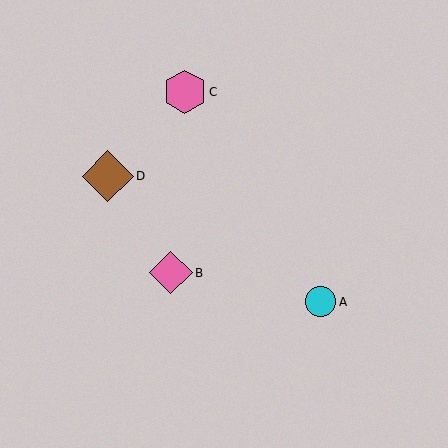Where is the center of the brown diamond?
The center of the brown diamond is at (108, 176).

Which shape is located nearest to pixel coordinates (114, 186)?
The brown diamond (labeled D) at (108, 176) is nearest to that location.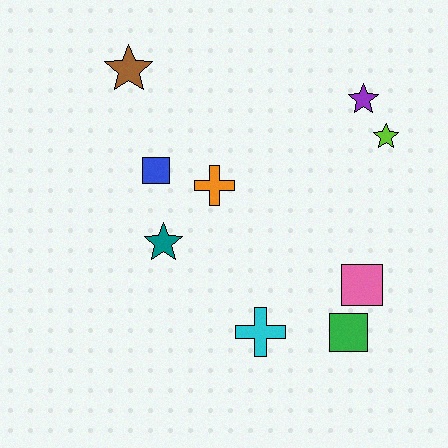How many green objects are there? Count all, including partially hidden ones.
There is 1 green object.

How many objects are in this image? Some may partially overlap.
There are 9 objects.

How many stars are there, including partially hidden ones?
There are 4 stars.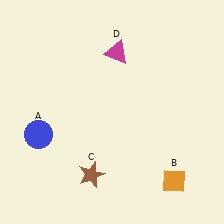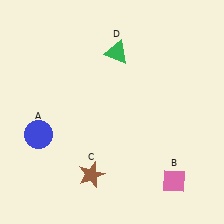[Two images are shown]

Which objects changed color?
B changed from orange to pink. D changed from magenta to green.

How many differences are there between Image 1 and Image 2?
There are 2 differences between the two images.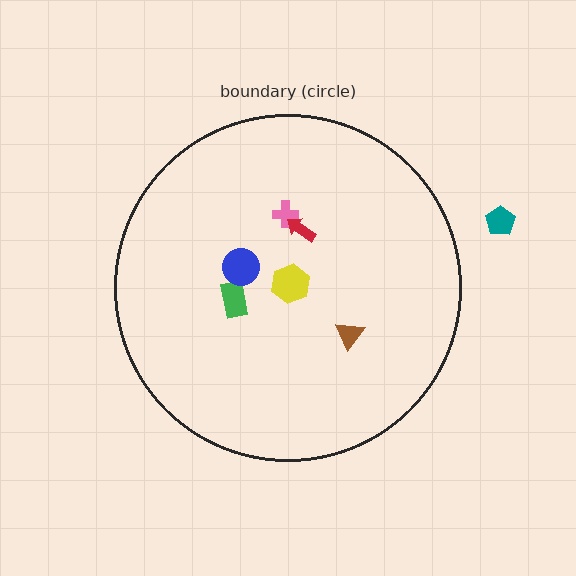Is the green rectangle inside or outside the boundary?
Inside.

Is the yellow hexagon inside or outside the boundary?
Inside.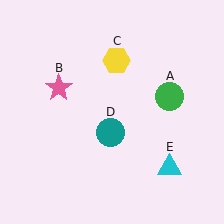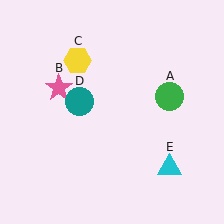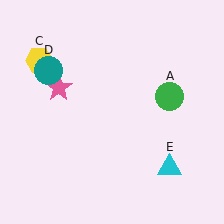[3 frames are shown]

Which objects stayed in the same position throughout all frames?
Green circle (object A) and pink star (object B) and cyan triangle (object E) remained stationary.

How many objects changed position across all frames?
2 objects changed position: yellow hexagon (object C), teal circle (object D).